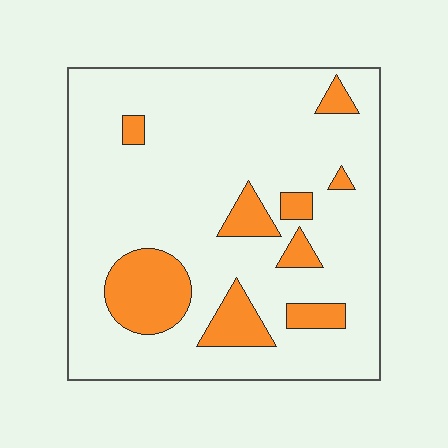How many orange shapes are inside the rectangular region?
9.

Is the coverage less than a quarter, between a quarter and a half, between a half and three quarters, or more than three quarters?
Less than a quarter.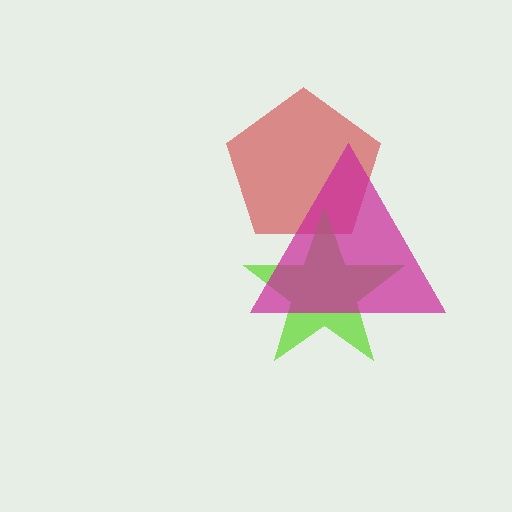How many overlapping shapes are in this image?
There are 3 overlapping shapes in the image.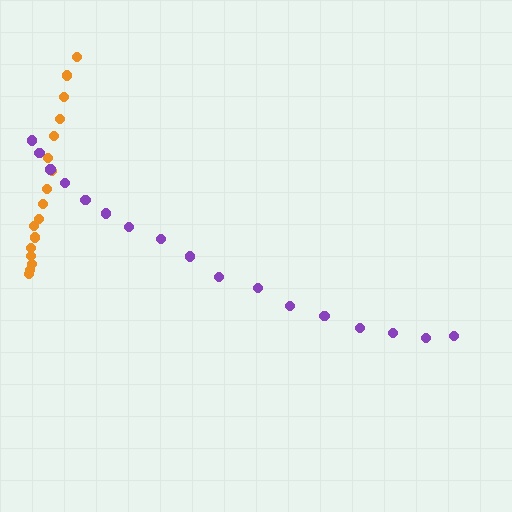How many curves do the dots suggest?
There are 2 distinct paths.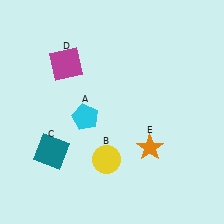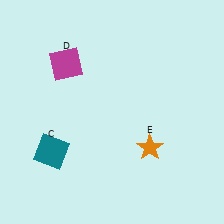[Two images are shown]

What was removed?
The yellow circle (B), the cyan pentagon (A) were removed in Image 2.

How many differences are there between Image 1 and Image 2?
There are 2 differences between the two images.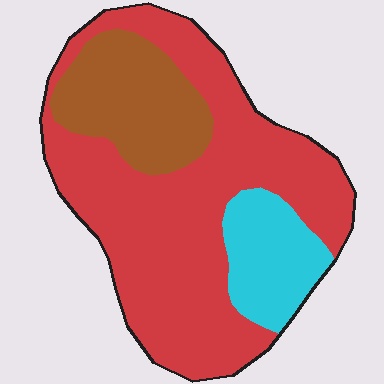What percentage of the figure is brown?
Brown takes up about one fifth (1/5) of the figure.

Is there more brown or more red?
Red.